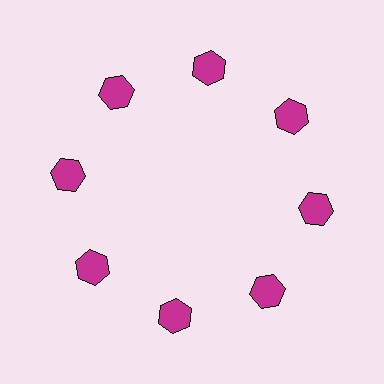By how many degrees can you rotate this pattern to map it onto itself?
The pattern maps onto itself every 45 degrees of rotation.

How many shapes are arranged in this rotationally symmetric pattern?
There are 8 shapes, arranged in 8 groups of 1.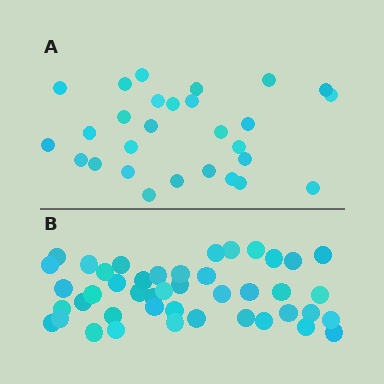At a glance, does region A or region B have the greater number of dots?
Region B (the bottom region) has more dots.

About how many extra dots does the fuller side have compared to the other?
Region B has approximately 15 more dots than region A.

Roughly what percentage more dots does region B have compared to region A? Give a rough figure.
About 55% more.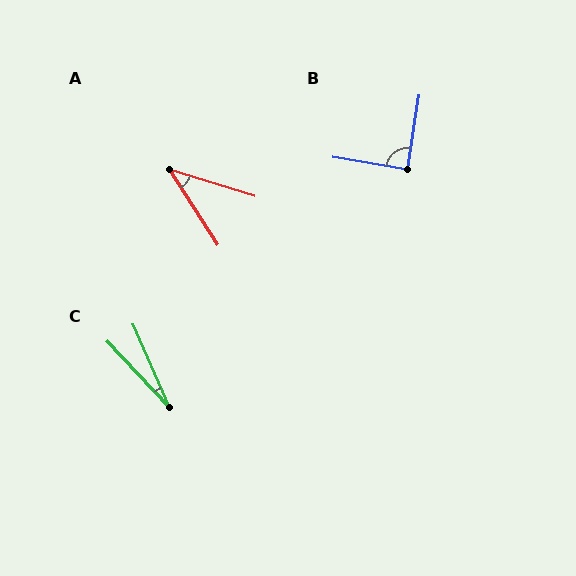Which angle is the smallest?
C, at approximately 20 degrees.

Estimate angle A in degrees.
Approximately 40 degrees.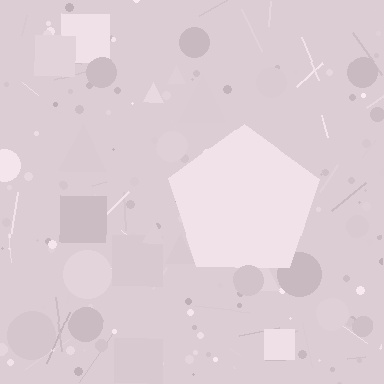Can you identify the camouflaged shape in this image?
The camouflaged shape is a pentagon.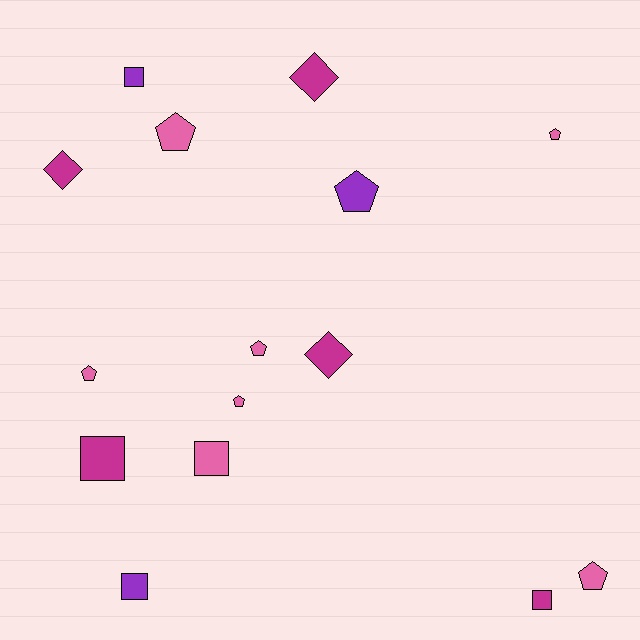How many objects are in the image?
There are 15 objects.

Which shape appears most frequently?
Pentagon, with 7 objects.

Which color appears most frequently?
Pink, with 7 objects.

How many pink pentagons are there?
There are 6 pink pentagons.